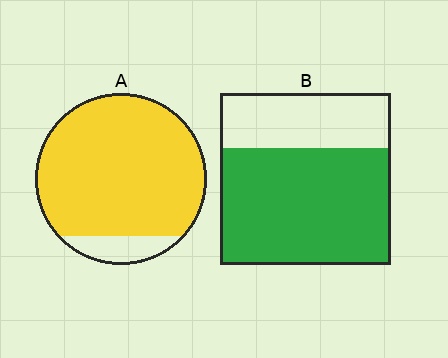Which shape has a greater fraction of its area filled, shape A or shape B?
Shape A.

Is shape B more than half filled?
Yes.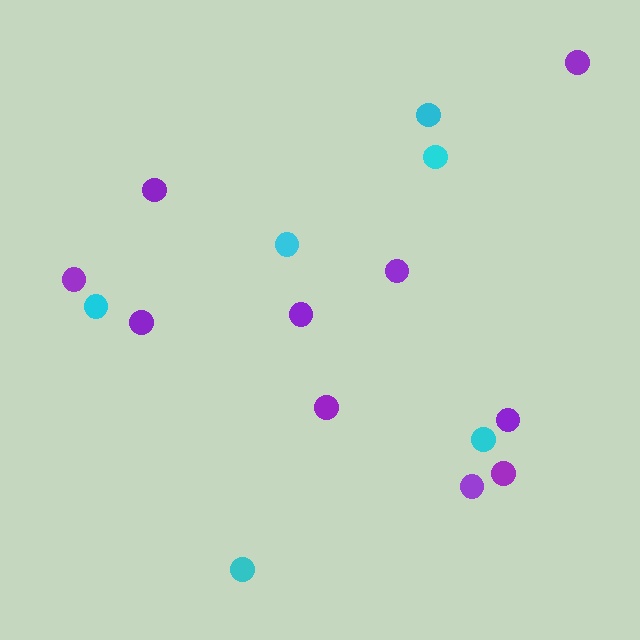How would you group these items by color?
There are 2 groups: one group of cyan circles (6) and one group of purple circles (10).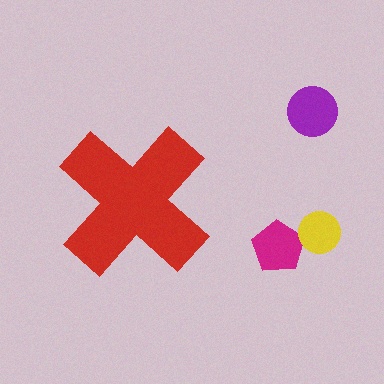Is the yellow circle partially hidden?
No, the yellow circle is fully visible.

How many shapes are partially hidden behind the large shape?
0 shapes are partially hidden.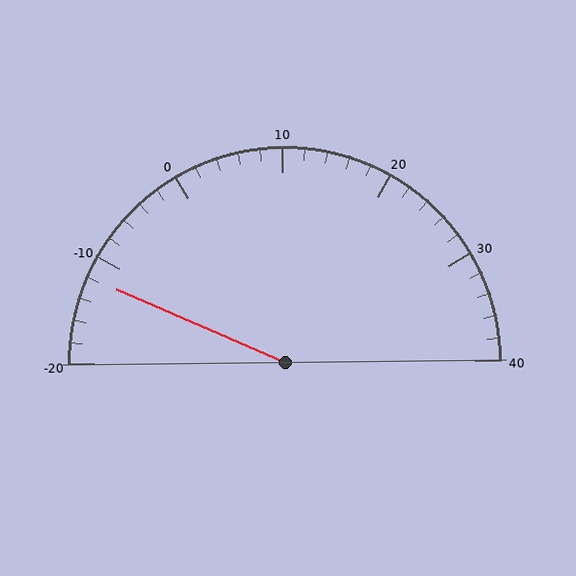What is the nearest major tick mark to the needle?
The nearest major tick mark is -10.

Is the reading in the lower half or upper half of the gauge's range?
The reading is in the lower half of the range (-20 to 40).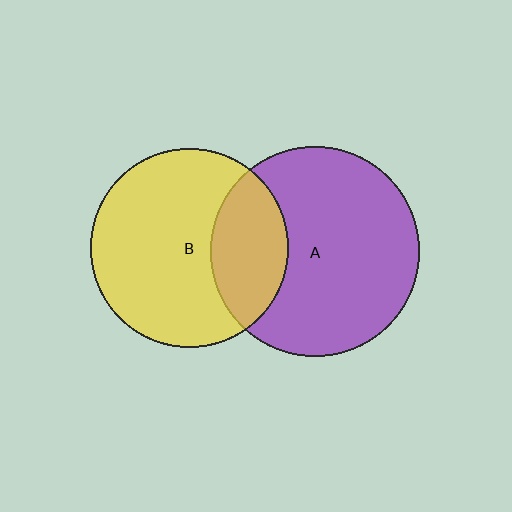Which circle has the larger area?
Circle A (purple).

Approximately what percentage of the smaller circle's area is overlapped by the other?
Approximately 30%.